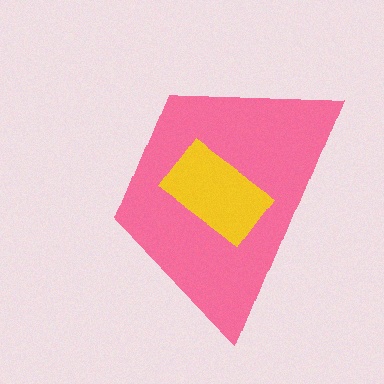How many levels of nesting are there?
2.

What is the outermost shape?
The pink trapezoid.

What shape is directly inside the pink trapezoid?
The yellow rectangle.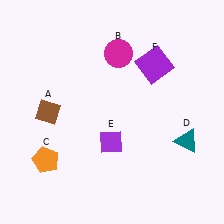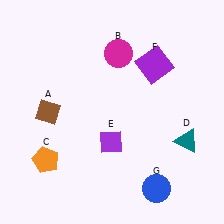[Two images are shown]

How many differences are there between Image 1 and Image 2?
There is 1 difference between the two images.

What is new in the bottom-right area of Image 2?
A blue circle (G) was added in the bottom-right area of Image 2.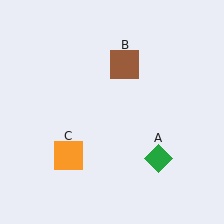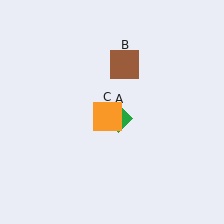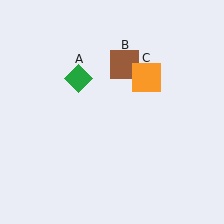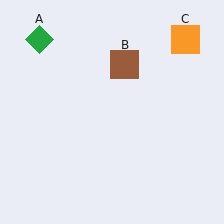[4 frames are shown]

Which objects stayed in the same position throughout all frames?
Brown square (object B) remained stationary.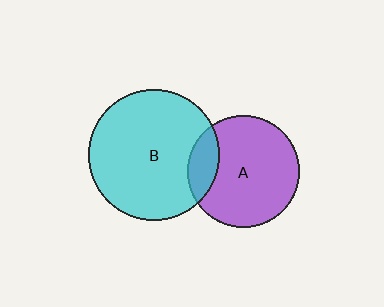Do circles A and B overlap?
Yes.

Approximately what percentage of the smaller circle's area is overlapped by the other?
Approximately 15%.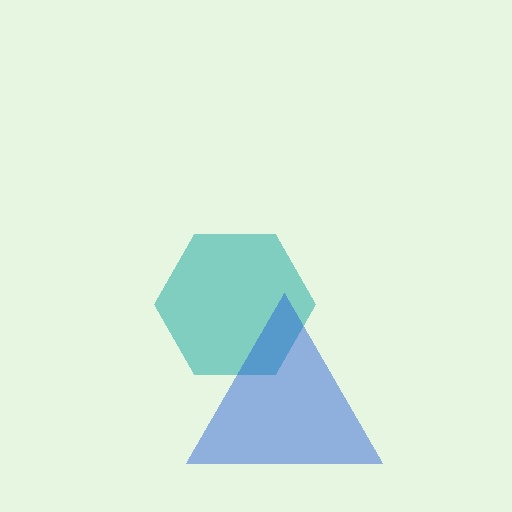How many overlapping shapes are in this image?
There are 2 overlapping shapes in the image.